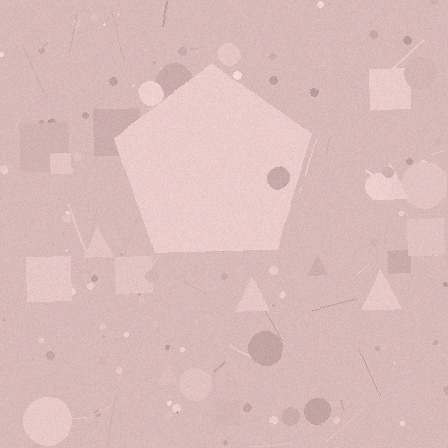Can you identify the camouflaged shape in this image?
The camouflaged shape is a pentagon.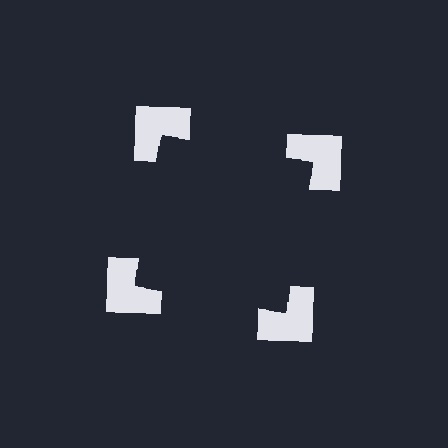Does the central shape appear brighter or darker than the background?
It typically appears slightly darker than the background, even though no actual brightness change is drawn.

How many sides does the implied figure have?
4 sides.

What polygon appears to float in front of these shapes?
An illusory square — its edges are inferred from the aligned wedge cuts in the notched squares, not physically drawn.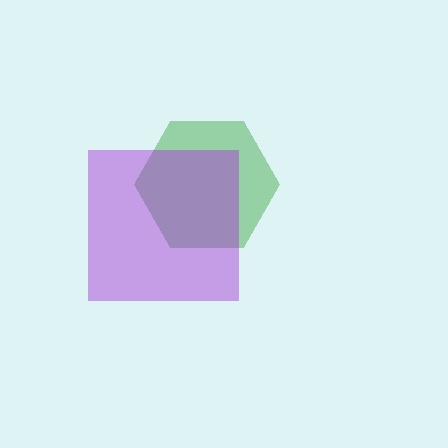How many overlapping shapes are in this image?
There are 2 overlapping shapes in the image.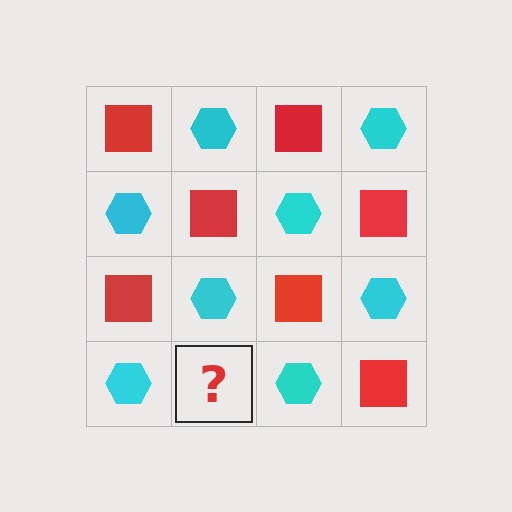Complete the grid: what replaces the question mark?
The question mark should be replaced with a red square.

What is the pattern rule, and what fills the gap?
The rule is that it alternates red square and cyan hexagon in a checkerboard pattern. The gap should be filled with a red square.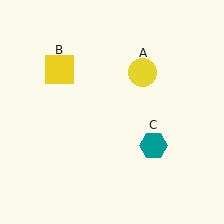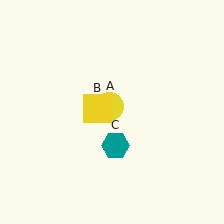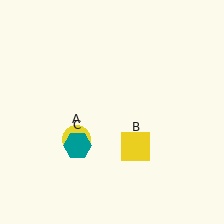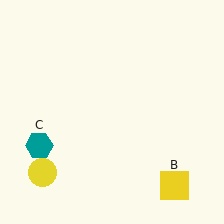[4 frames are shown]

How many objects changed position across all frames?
3 objects changed position: yellow circle (object A), yellow square (object B), teal hexagon (object C).